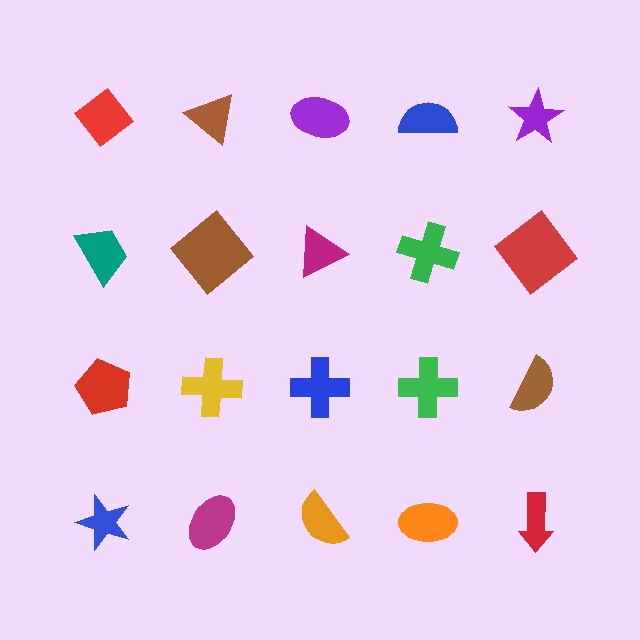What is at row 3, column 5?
A brown semicircle.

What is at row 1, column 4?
A blue semicircle.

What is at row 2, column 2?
A brown diamond.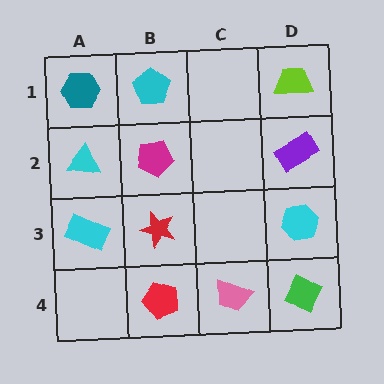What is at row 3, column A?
A cyan rectangle.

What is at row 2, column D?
A purple rectangle.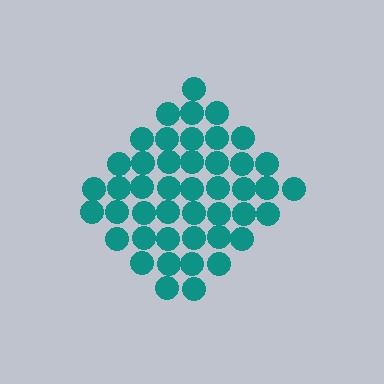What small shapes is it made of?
It is made of small circles.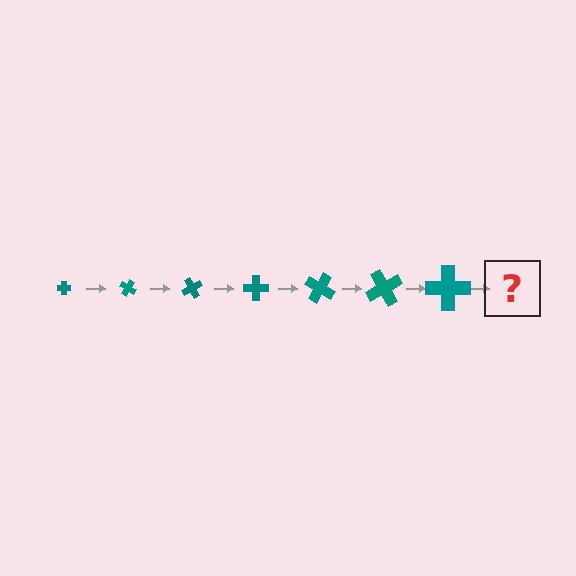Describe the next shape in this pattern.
It should be a cross, larger than the previous one and rotated 210 degrees from the start.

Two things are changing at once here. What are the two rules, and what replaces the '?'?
The two rules are that the cross grows larger each step and it rotates 30 degrees each step. The '?' should be a cross, larger than the previous one and rotated 210 degrees from the start.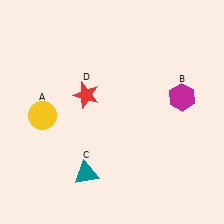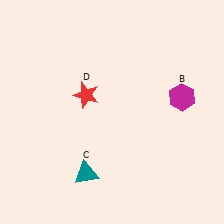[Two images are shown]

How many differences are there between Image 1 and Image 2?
There is 1 difference between the two images.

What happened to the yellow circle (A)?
The yellow circle (A) was removed in Image 2. It was in the bottom-left area of Image 1.